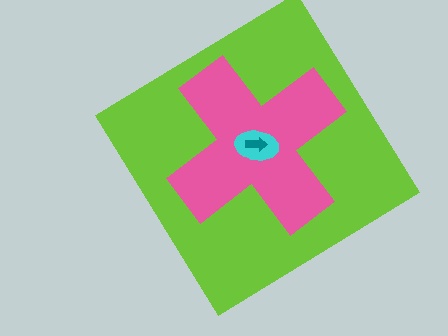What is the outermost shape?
The lime diamond.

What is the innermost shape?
The teal arrow.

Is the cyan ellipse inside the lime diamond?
Yes.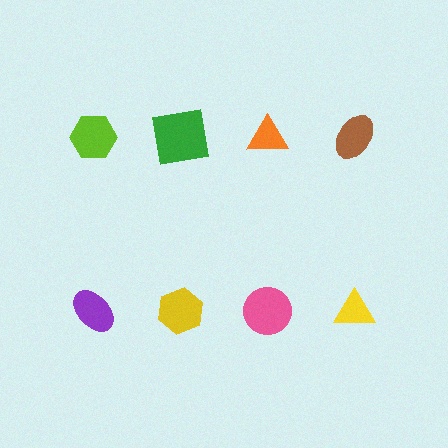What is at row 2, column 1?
A purple ellipse.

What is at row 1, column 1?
A lime hexagon.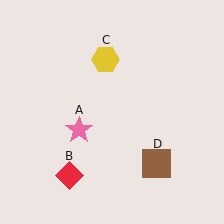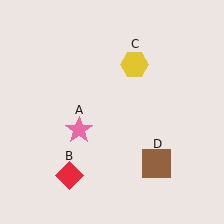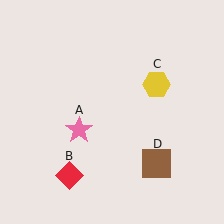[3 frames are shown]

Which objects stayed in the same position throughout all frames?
Pink star (object A) and red diamond (object B) and brown square (object D) remained stationary.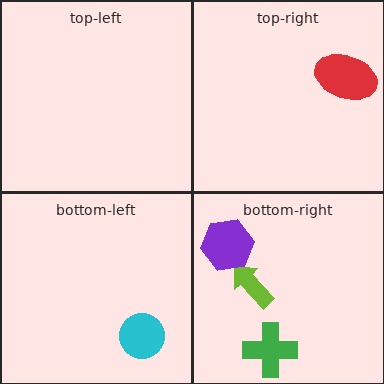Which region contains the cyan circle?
The bottom-left region.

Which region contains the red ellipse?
The top-right region.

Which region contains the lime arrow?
The bottom-right region.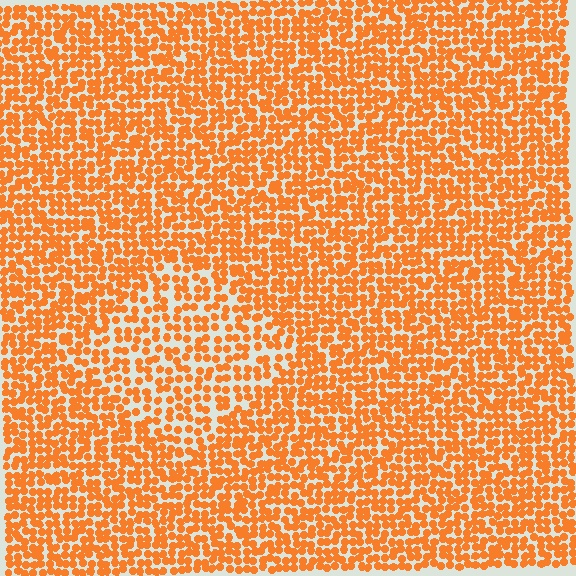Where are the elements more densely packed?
The elements are more densely packed outside the diamond boundary.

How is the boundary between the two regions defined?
The boundary is defined by a change in element density (approximately 1.5x ratio). All elements are the same color, size, and shape.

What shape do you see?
I see a diamond.